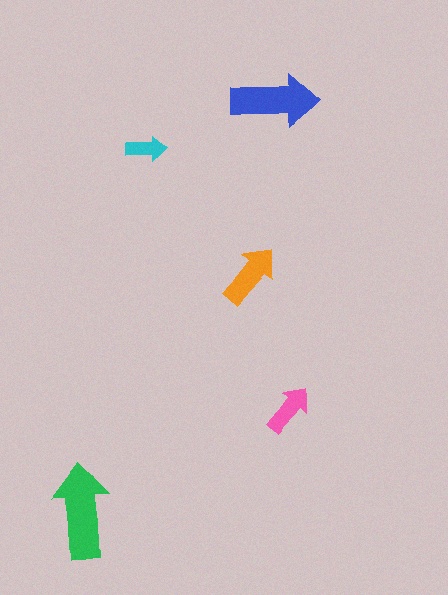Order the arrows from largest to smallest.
the green one, the blue one, the orange one, the pink one, the cyan one.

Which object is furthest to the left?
The green arrow is leftmost.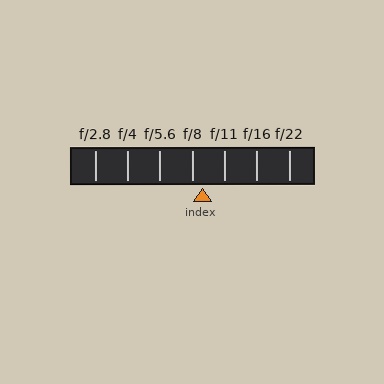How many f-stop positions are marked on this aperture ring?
There are 7 f-stop positions marked.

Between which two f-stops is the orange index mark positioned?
The index mark is between f/8 and f/11.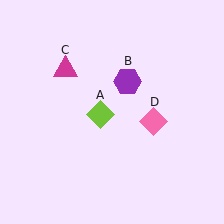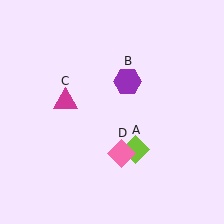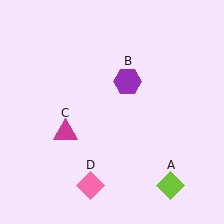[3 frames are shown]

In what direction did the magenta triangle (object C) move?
The magenta triangle (object C) moved down.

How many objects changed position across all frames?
3 objects changed position: lime diamond (object A), magenta triangle (object C), pink diamond (object D).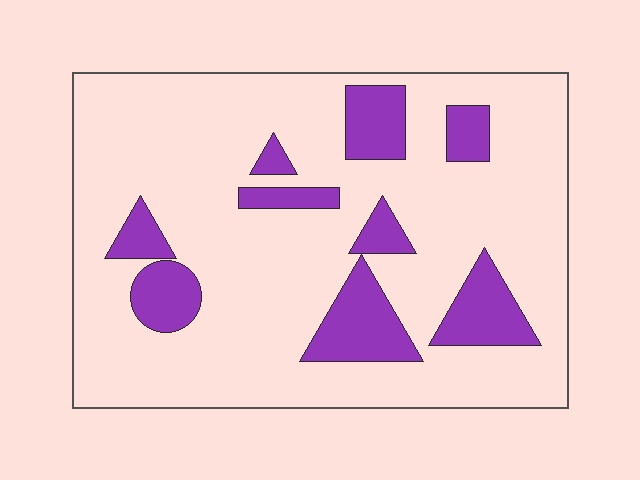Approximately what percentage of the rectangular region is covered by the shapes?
Approximately 20%.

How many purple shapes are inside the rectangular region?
9.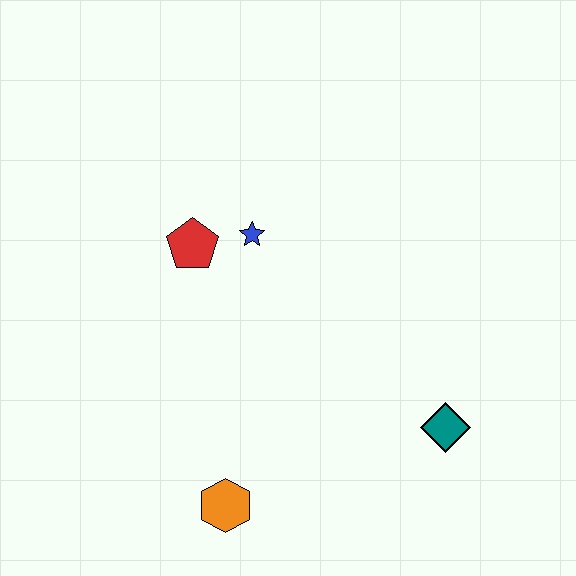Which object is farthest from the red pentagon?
The teal diamond is farthest from the red pentagon.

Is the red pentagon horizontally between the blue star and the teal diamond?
No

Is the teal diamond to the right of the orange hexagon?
Yes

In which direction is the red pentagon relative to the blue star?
The red pentagon is to the left of the blue star.